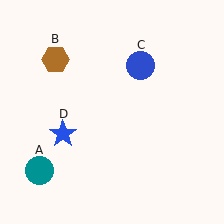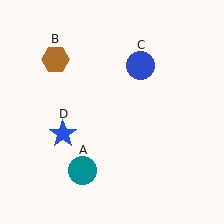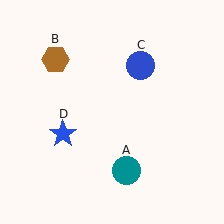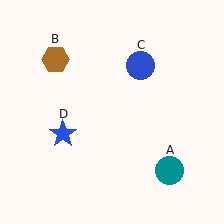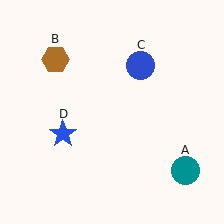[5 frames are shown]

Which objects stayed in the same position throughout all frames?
Brown hexagon (object B) and blue circle (object C) and blue star (object D) remained stationary.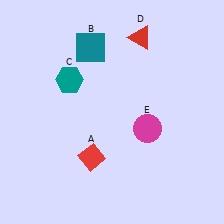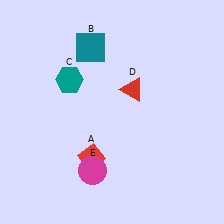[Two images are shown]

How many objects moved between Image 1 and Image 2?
2 objects moved between the two images.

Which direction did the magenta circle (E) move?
The magenta circle (E) moved left.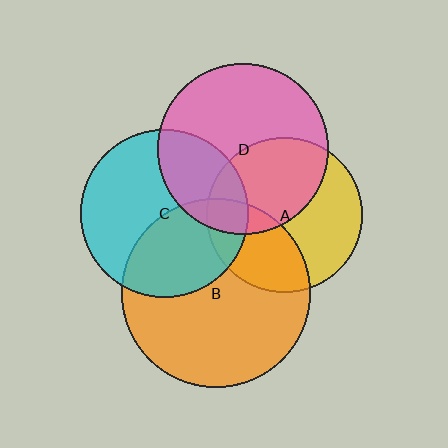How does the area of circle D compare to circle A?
Approximately 1.2 times.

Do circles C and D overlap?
Yes.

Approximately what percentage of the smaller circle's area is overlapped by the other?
Approximately 30%.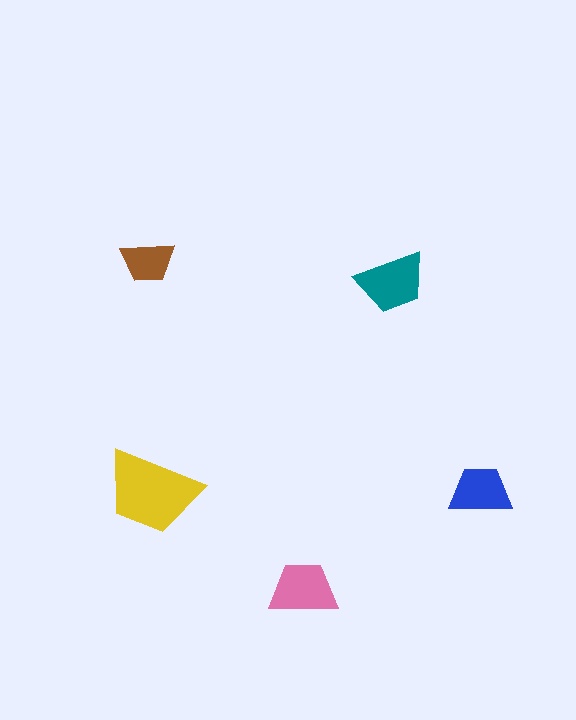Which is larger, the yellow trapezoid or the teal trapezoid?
The yellow one.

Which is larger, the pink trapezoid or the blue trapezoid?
The pink one.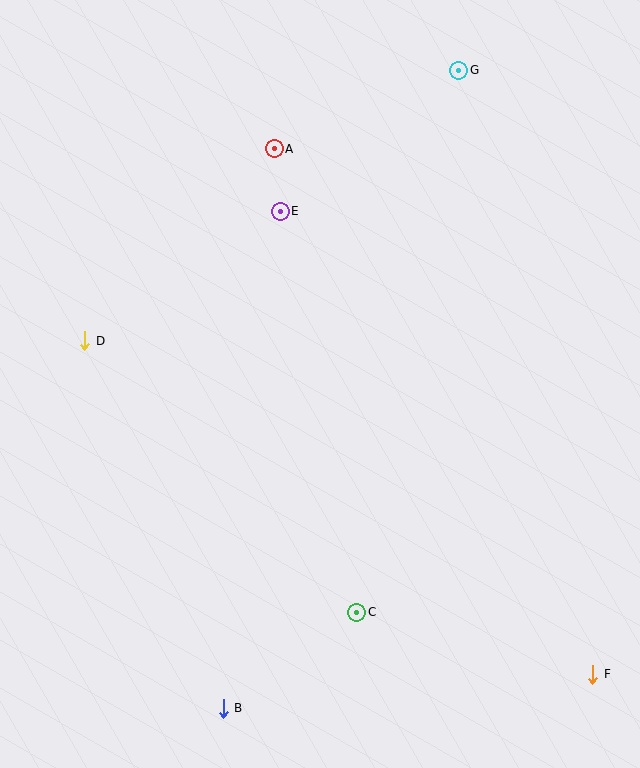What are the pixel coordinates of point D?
Point D is at (85, 341).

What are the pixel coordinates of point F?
Point F is at (593, 674).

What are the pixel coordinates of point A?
Point A is at (274, 149).